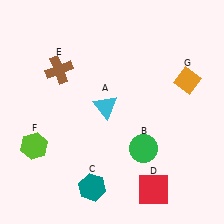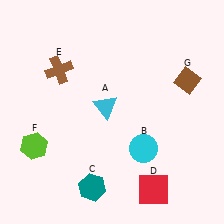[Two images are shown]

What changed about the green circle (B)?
In Image 1, B is green. In Image 2, it changed to cyan.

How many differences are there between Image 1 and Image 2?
There are 2 differences between the two images.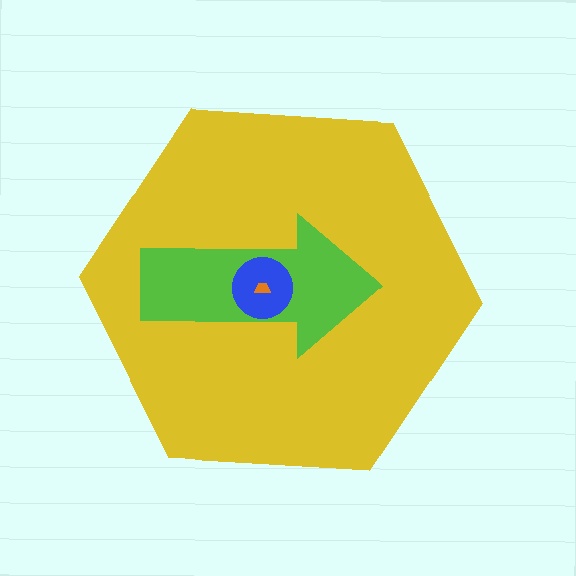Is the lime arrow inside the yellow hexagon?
Yes.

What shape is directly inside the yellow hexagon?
The lime arrow.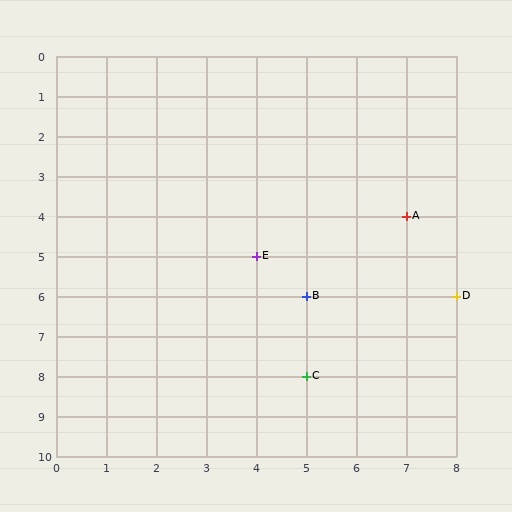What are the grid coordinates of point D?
Point D is at grid coordinates (8, 6).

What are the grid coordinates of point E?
Point E is at grid coordinates (4, 5).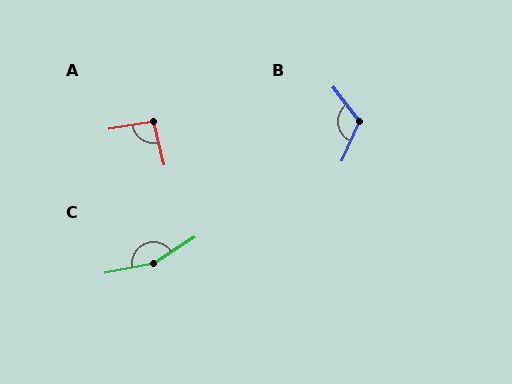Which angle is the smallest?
A, at approximately 94 degrees.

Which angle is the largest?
C, at approximately 159 degrees.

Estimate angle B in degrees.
Approximately 119 degrees.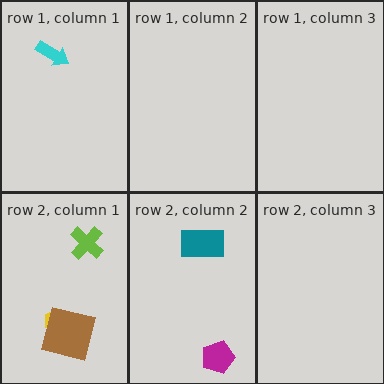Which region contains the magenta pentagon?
The row 2, column 2 region.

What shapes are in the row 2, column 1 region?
The yellow hexagon, the lime cross, the brown square.